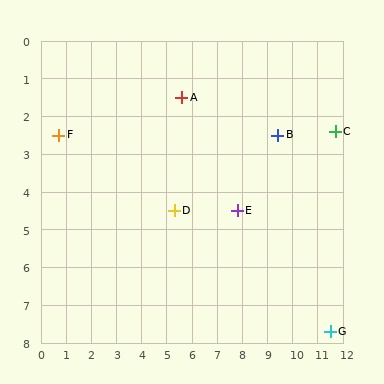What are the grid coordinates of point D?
Point D is at approximately (5.3, 4.5).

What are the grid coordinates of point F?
Point F is at approximately (0.7, 2.5).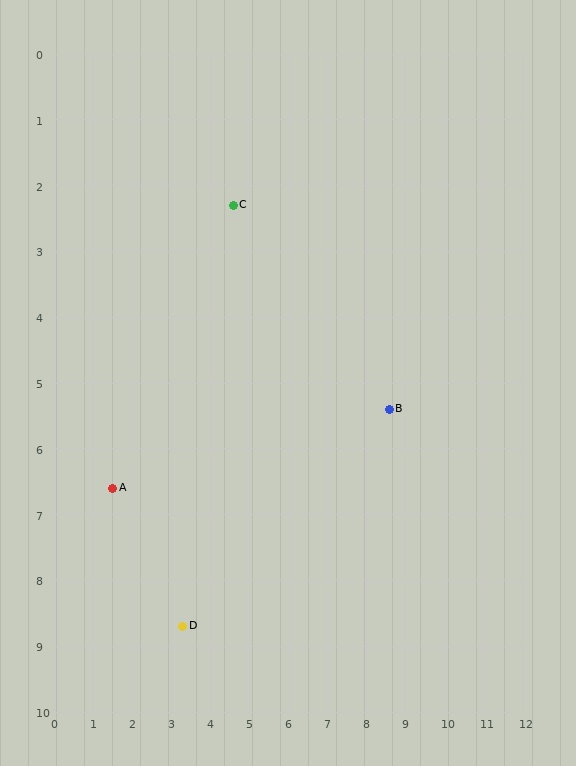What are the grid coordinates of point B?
Point B is at approximately (8.6, 5.4).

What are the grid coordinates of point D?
Point D is at approximately (3.3, 8.7).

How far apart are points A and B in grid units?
Points A and B are about 7.2 grid units apart.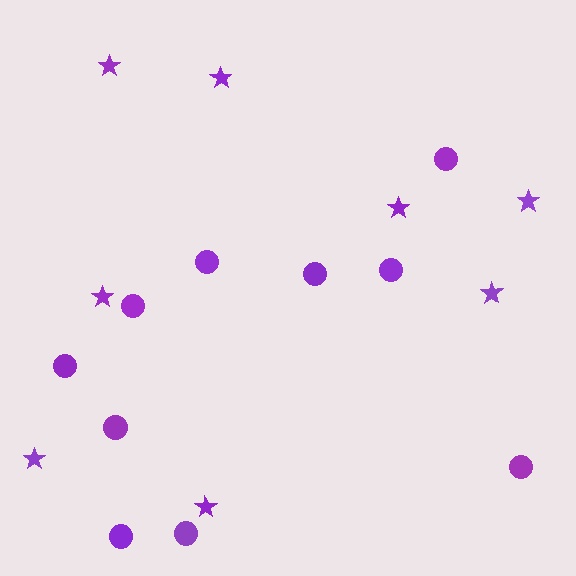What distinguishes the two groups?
There are 2 groups: one group of circles (10) and one group of stars (8).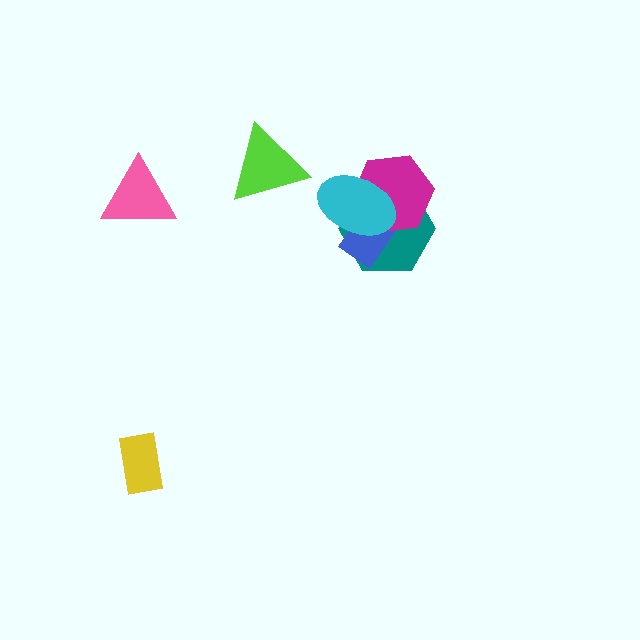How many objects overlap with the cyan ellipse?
3 objects overlap with the cyan ellipse.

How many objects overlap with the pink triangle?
0 objects overlap with the pink triangle.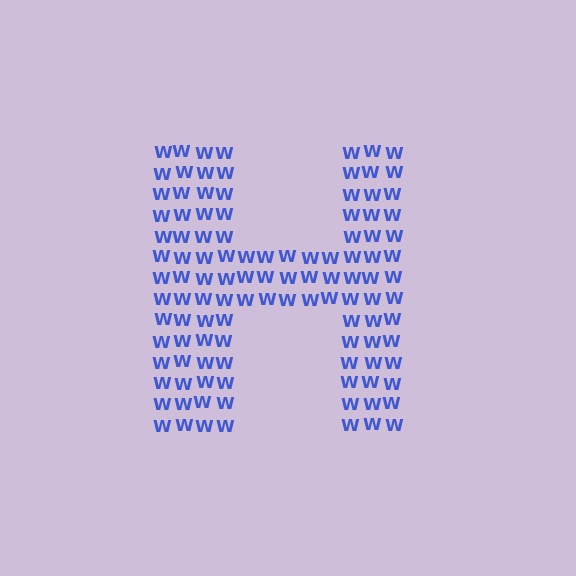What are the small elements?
The small elements are letter W's.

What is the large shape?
The large shape is the letter H.